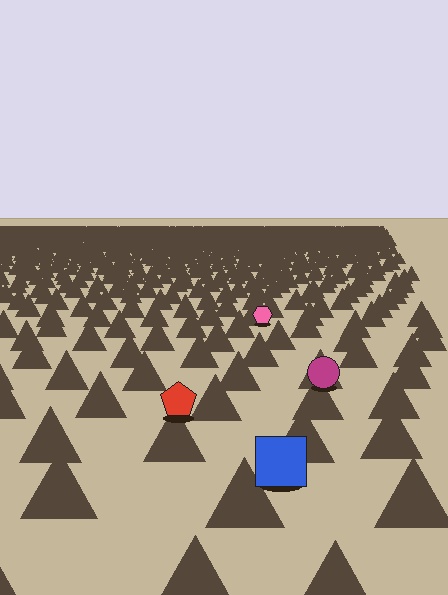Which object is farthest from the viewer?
The pink hexagon is farthest from the viewer. It appears smaller and the ground texture around it is denser.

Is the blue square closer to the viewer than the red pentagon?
Yes. The blue square is closer — you can tell from the texture gradient: the ground texture is coarser near it.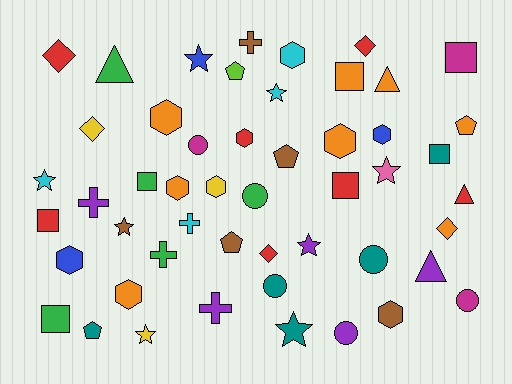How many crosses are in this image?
There are 5 crosses.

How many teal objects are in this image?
There are 5 teal objects.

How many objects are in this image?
There are 50 objects.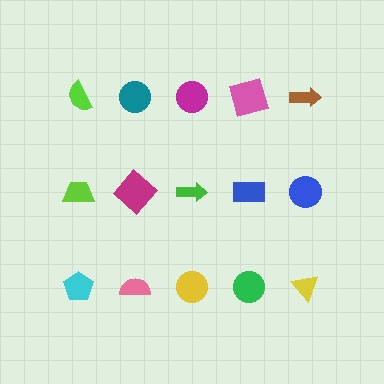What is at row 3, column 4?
A green circle.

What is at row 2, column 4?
A blue rectangle.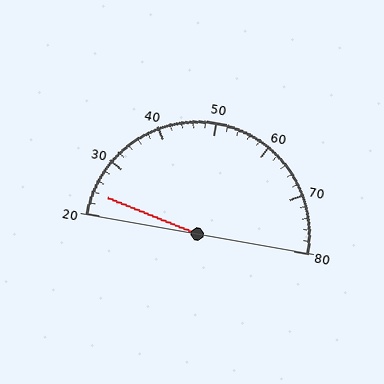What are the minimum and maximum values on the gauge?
The gauge ranges from 20 to 80.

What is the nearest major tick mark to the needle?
The nearest major tick mark is 20.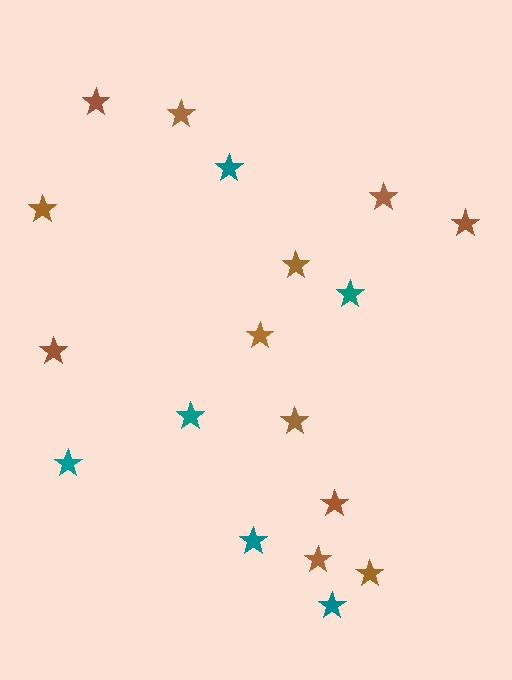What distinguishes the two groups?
There are 2 groups: one group of teal stars (6) and one group of brown stars (12).